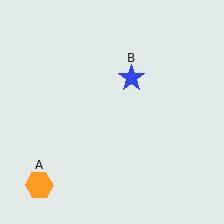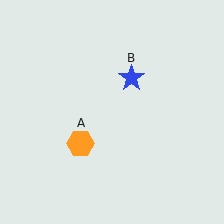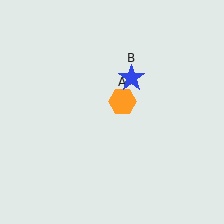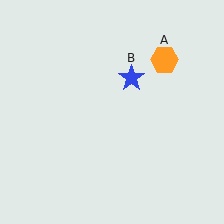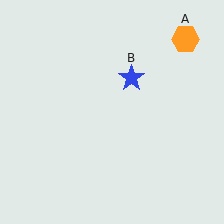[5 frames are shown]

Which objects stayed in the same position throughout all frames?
Blue star (object B) remained stationary.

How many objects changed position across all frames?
1 object changed position: orange hexagon (object A).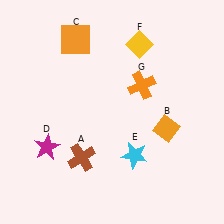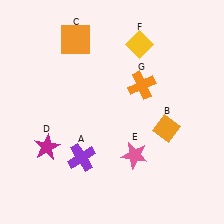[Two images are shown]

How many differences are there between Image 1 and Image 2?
There are 2 differences between the two images.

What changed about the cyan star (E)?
In Image 1, E is cyan. In Image 2, it changed to pink.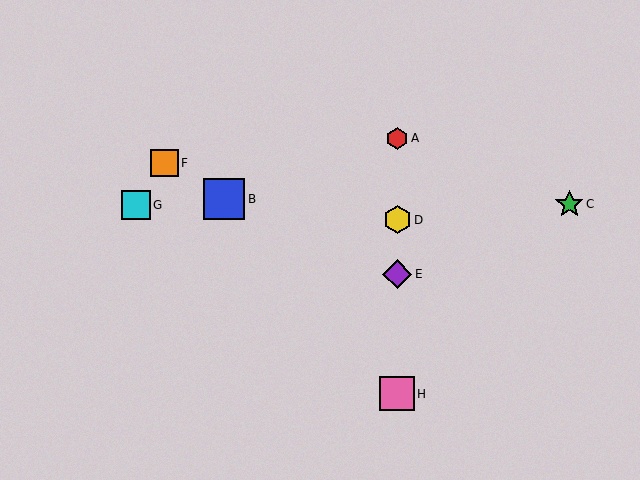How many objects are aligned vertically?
4 objects (A, D, E, H) are aligned vertically.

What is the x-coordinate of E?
Object E is at x≈397.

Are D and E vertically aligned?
Yes, both are at x≈397.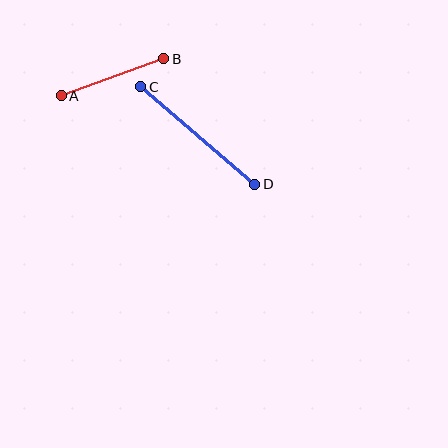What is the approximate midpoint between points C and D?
The midpoint is at approximately (198, 136) pixels.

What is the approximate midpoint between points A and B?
The midpoint is at approximately (112, 77) pixels.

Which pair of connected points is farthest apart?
Points C and D are farthest apart.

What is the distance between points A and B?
The distance is approximately 109 pixels.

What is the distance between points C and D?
The distance is approximately 150 pixels.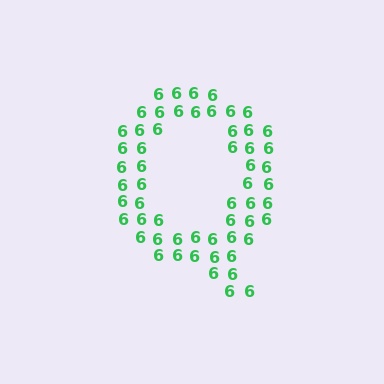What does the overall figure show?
The overall figure shows the letter Q.